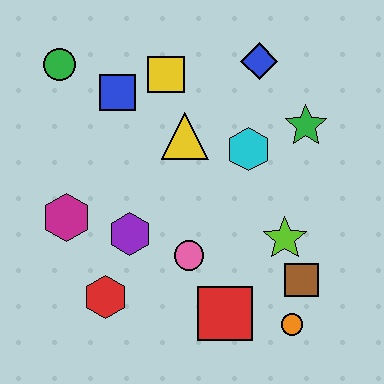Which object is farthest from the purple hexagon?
The blue diamond is farthest from the purple hexagon.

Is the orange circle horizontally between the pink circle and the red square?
No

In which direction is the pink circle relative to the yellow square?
The pink circle is below the yellow square.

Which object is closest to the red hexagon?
The purple hexagon is closest to the red hexagon.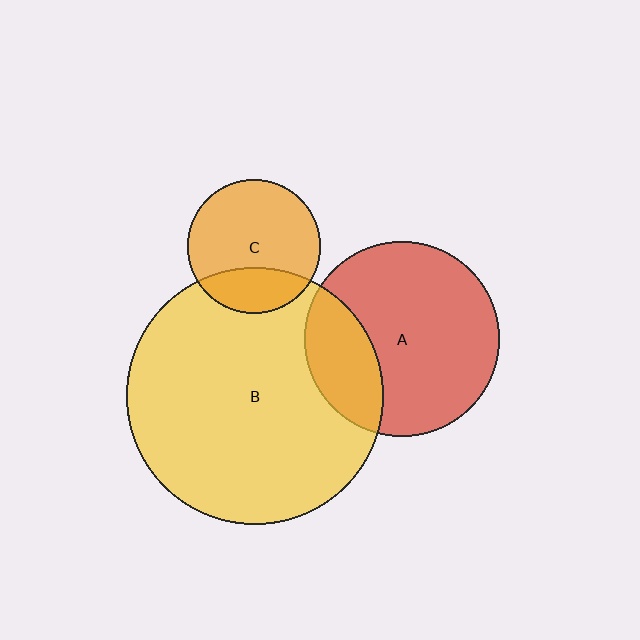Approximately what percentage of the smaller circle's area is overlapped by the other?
Approximately 25%.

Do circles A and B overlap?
Yes.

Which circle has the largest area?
Circle B (yellow).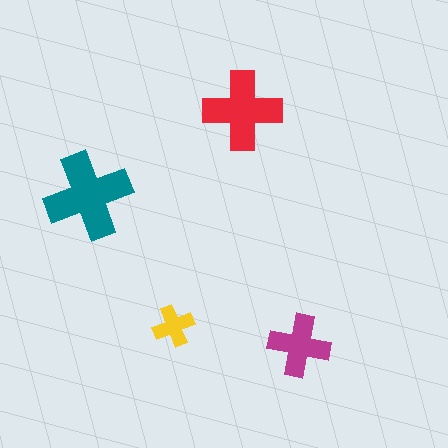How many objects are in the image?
There are 4 objects in the image.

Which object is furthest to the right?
The magenta cross is rightmost.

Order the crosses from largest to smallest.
the teal one, the red one, the magenta one, the yellow one.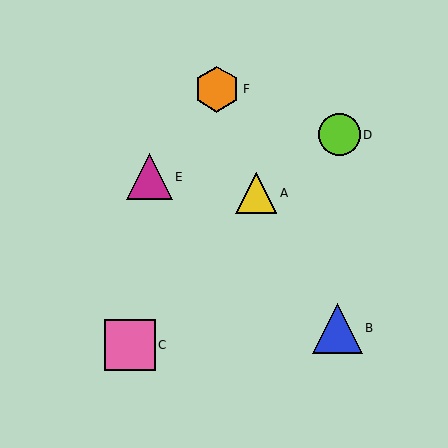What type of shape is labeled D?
Shape D is a lime circle.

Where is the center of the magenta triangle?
The center of the magenta triangle is at (149, 177).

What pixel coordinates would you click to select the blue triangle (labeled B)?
Click at (338, 328) to select the blue triangle B.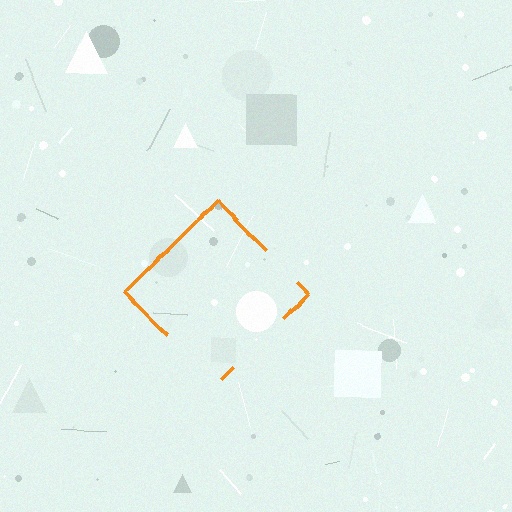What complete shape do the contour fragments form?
The contour fragments form a diamond.